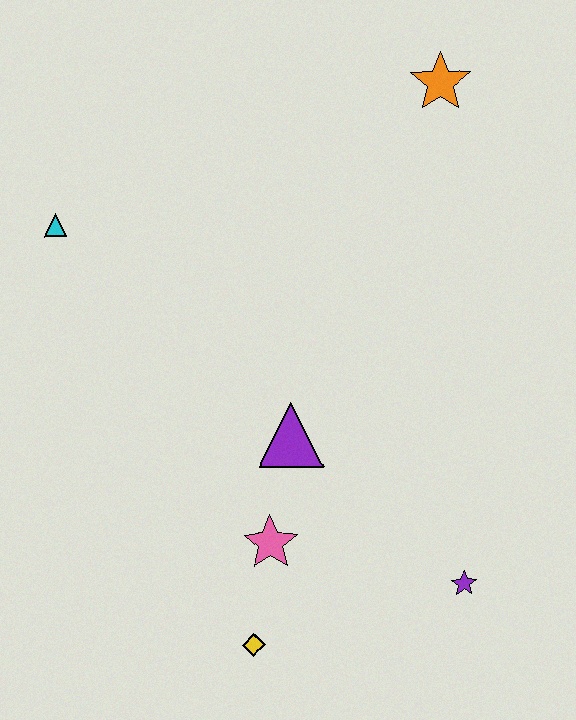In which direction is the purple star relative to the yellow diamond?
The purple star is to the right of the yellow diamond.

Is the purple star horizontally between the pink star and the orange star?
No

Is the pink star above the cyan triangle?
No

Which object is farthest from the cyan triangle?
The purple star is farthest from the cyan triangle.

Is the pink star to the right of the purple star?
No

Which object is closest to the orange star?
The purple triangle is closest to the orange star.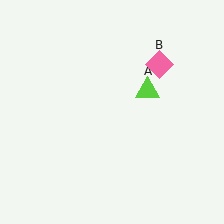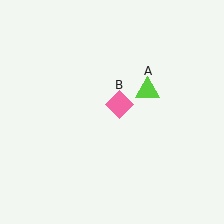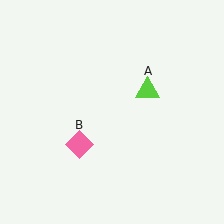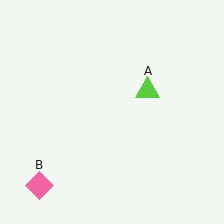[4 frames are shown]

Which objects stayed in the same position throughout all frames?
Lime triangle (object A) remained stationary.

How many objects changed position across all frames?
1 object changed position: pink diamond (object B).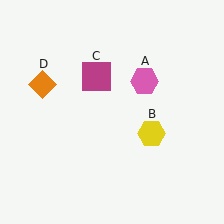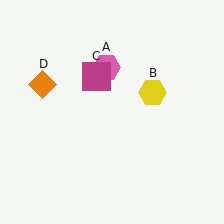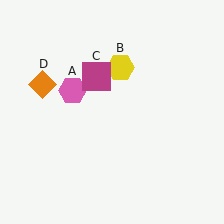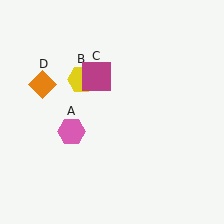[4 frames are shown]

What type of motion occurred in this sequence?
The pink hexagon (object A), yellow hexagon (object B) rotated counterclockwise around the center of the scene.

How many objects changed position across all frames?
2 objects changed position: pink hexagon (object A), yellow hexagon (object B).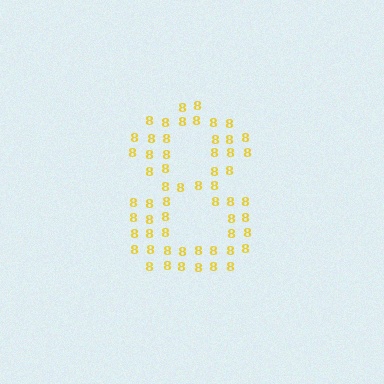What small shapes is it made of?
It is made of small digit 8's.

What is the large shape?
The large shape is the digit 8.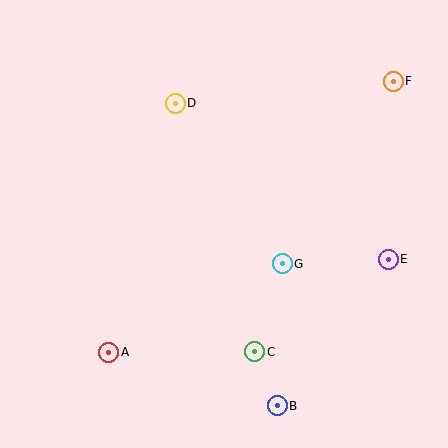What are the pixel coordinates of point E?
Point E is at (388, 259).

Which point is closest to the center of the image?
Point G at (282, 264) is closest to the center.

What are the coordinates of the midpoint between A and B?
The midpoint between A and B is at (193, 379).